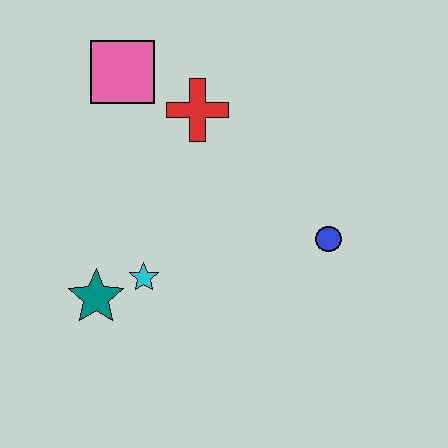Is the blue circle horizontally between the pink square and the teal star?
No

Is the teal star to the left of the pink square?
Yes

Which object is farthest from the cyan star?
The pink square is farthest from the cyan star.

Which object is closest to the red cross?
The pink square is closest to the red cross.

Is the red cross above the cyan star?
Yes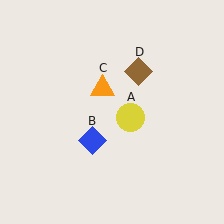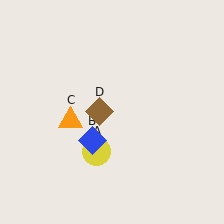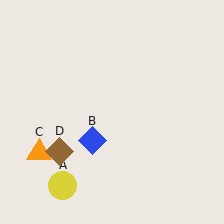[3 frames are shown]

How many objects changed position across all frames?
3 objects changed position: yellow circle (object A), orange triangle (object C), brown diamond (object D).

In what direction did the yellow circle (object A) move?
The yellow circle (object A) moved down and to the left.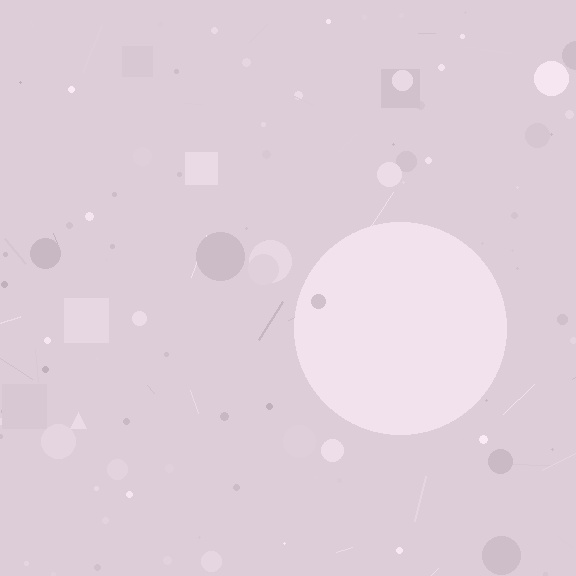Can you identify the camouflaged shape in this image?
The camouflaged shape is a circle.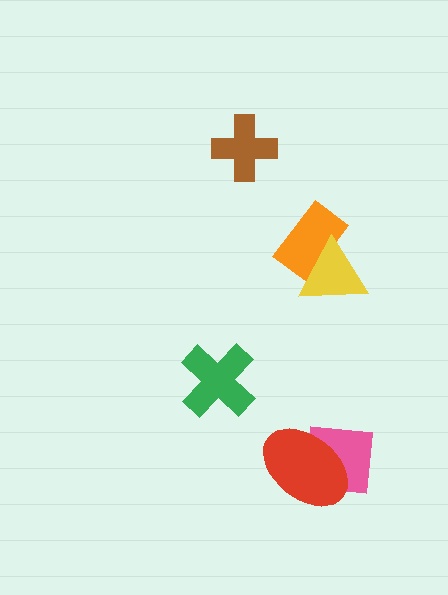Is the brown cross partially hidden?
No, no other shape covers it.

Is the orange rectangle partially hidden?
Yes, it is partially covered by another shape.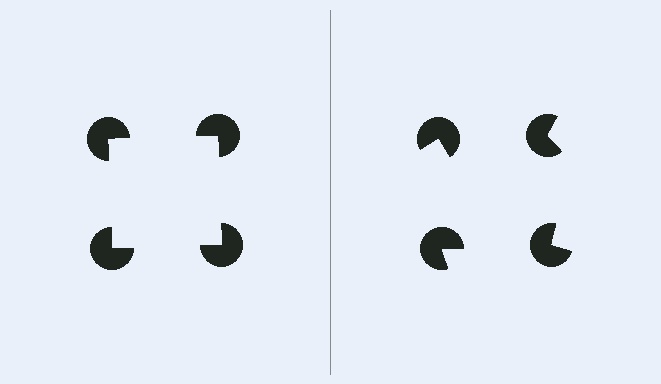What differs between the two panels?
The pac-man discs are positioned identically on both sides; only the wedge orientations differ. On the left they align to a square; on the right they are misaligned.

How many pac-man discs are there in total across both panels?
8 — 4 on each side.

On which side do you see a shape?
An illusory square appears on the left side. On the right side the wedge cuts are rotated, so no coherent shape forms.